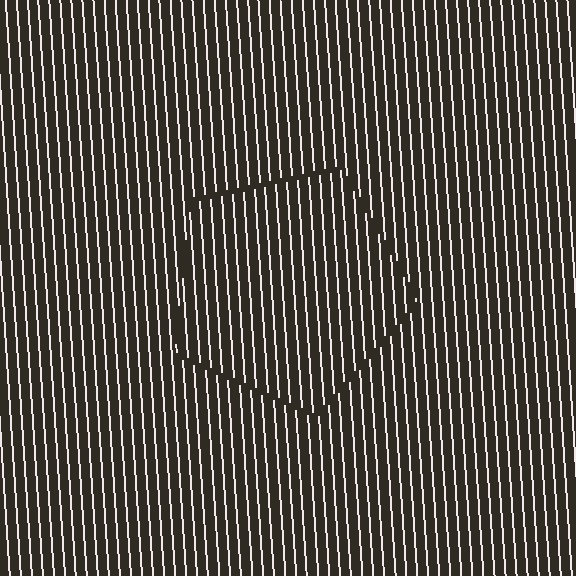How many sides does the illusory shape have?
5 sides — the line-ends trace a pentagon.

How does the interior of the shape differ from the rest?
The interior of the shape contains the same grating, shifted by half a period — the contour is defined by the phase discontinuity where line-ends from the inner and outer gratings abut.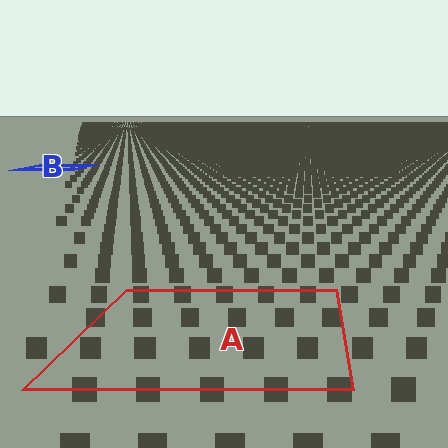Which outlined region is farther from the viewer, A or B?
Region B is farther from the viewer — the texture elements inside it appear smaller and more densely packed.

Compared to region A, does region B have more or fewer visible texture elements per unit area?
Region B has more texture elements per unit area — they are packed more densely because it is farther away.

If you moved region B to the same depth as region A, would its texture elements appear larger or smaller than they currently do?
They would appear larger. At a closer depth, the same texture elements are projected at a bigger on-screen size.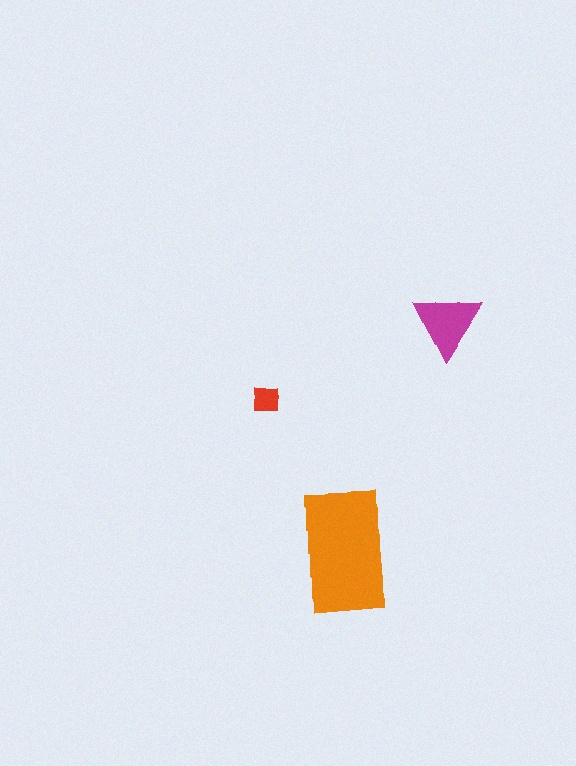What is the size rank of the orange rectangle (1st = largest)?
1st.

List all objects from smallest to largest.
The red square, the magenta triangle, the orange rectangle.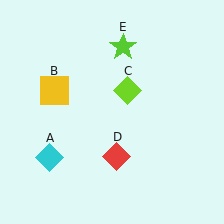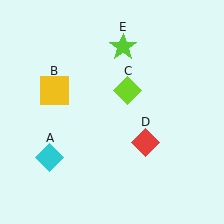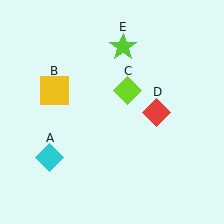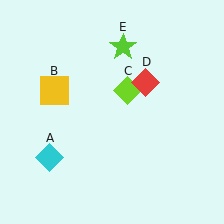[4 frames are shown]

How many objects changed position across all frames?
1 object changed position: red diamond (object D).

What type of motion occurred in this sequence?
The red diamond (object D) rotated counterclockwise around the center of the scene.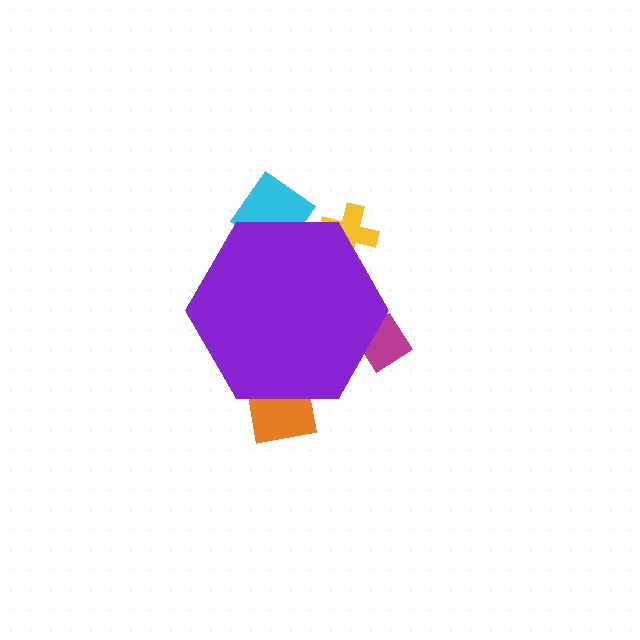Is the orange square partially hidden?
Yes, the orange square is partially hidden behind the purple hexagon.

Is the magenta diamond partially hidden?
Yes, the magenta diamond is partially hidden behind the purple hexagon.